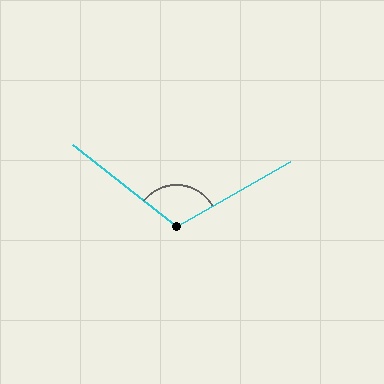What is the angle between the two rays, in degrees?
Approximately 112 degrees.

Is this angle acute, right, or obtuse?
It is obtuse.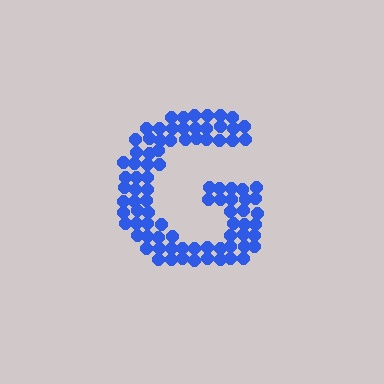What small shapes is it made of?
It is made of small circles.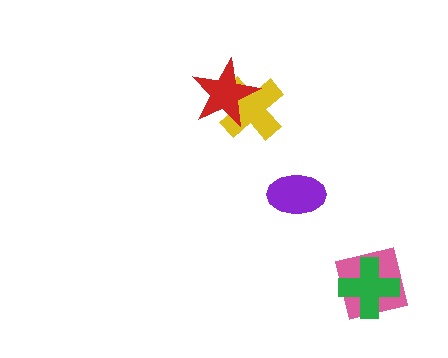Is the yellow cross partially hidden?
Yes, it is partially covered by another shape.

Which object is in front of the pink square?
The green cross is in front of the pink square.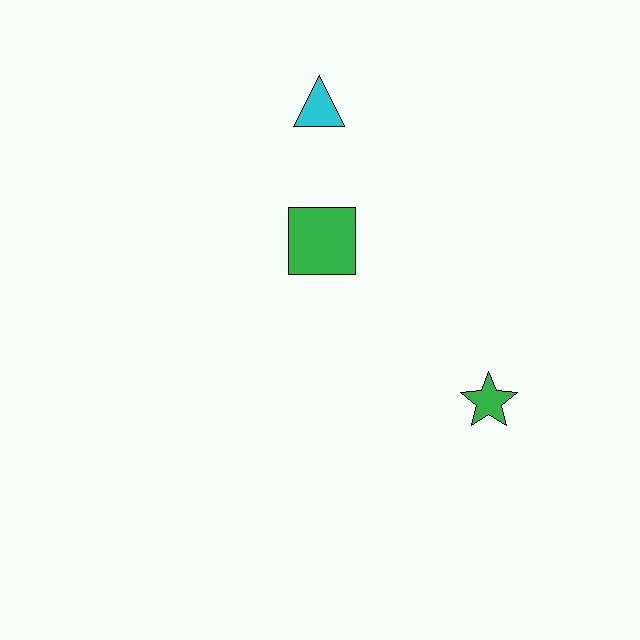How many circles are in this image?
There are no circles.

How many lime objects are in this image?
There are no lime objects.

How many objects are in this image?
There are 3 objects.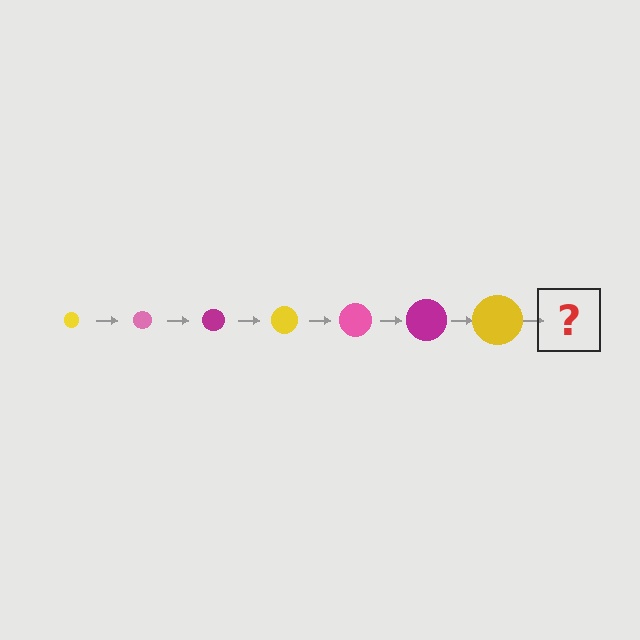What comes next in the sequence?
The next element should be a pink circle, larger than the previous one.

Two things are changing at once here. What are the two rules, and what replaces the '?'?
The two rules are that the circle grows larger each step and the color cycles through yellow, pink, and magenta. The '?' should be a pink circle, larger than the previous one.